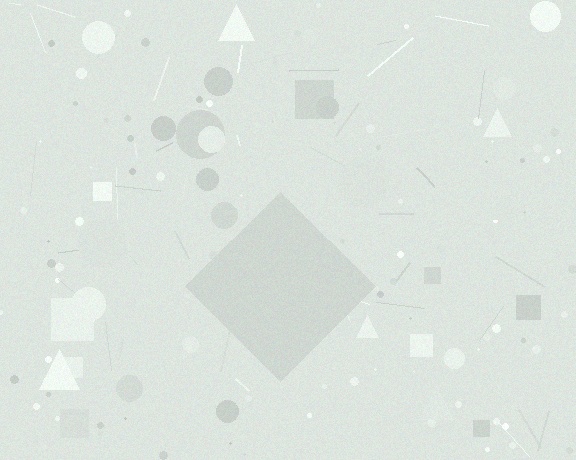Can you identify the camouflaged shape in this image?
The camouflaged shape is a diamond.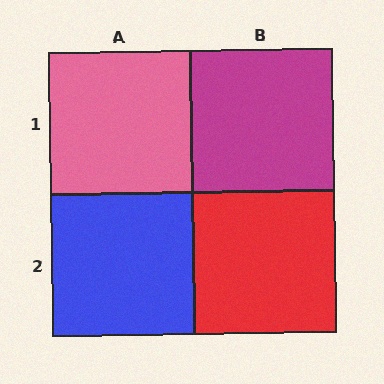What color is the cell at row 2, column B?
Red.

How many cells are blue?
1 cell is blue.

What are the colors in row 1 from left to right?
Pink, magenta.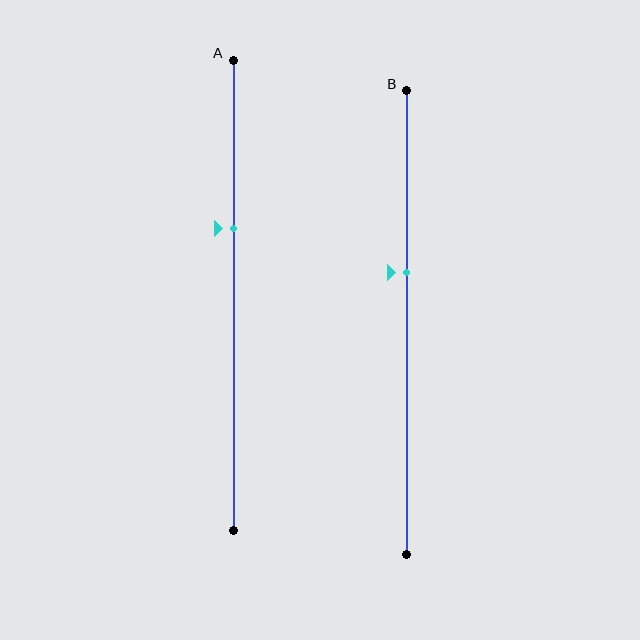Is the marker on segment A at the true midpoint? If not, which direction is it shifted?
No, the marker on segment A is shifted upward by about 14% of the segment length.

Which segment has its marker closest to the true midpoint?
Segment B has its marker closest to the true midpoint.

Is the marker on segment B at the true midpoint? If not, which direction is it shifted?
No, the marker on segment B is shifted upward by about 11% of the segment length.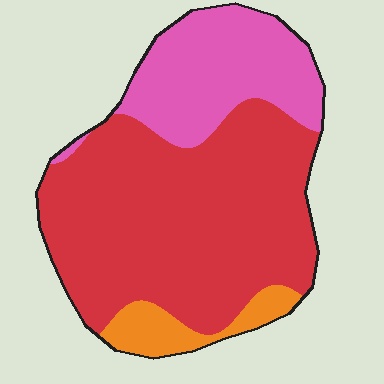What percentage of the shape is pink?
Pink covers 26% of the shape.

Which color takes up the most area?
Red, at roughly 65%.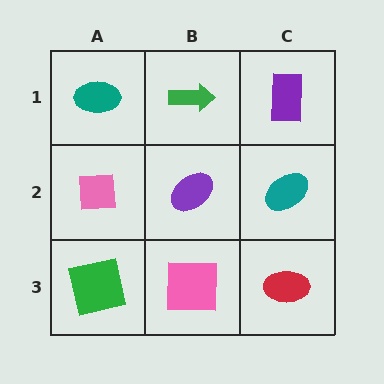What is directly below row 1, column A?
A pink square.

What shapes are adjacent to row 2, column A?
A teal ellipse (row 1, column A), a green square (row 3, column A), a purple ellipse (row 2, column B).